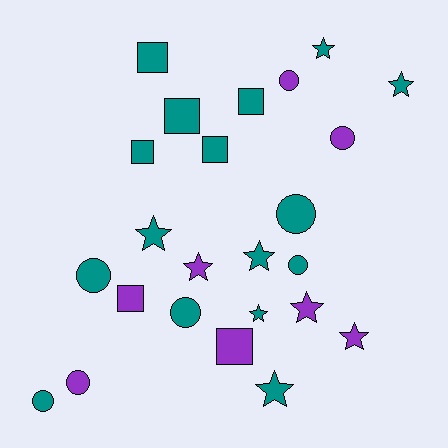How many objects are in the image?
There are 24 objects.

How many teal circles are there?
There are 5 teal circles.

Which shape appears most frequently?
Star, with 9 objects.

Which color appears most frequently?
Teal, with 16 objects.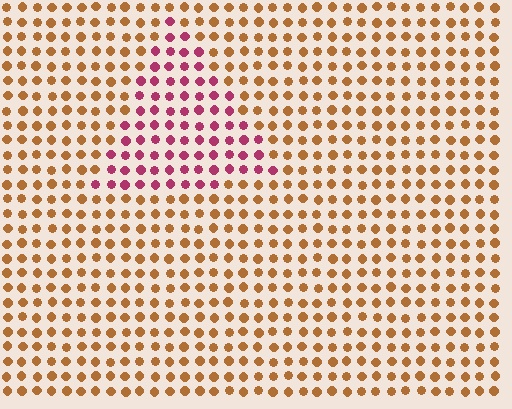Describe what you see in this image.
The image is filled with small brown elements in a uniform arrangement. A triangle-shaped region is visible where the elements are tinted to a slightly different hue, forming a subtle color boundary.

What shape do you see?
I see a triangle.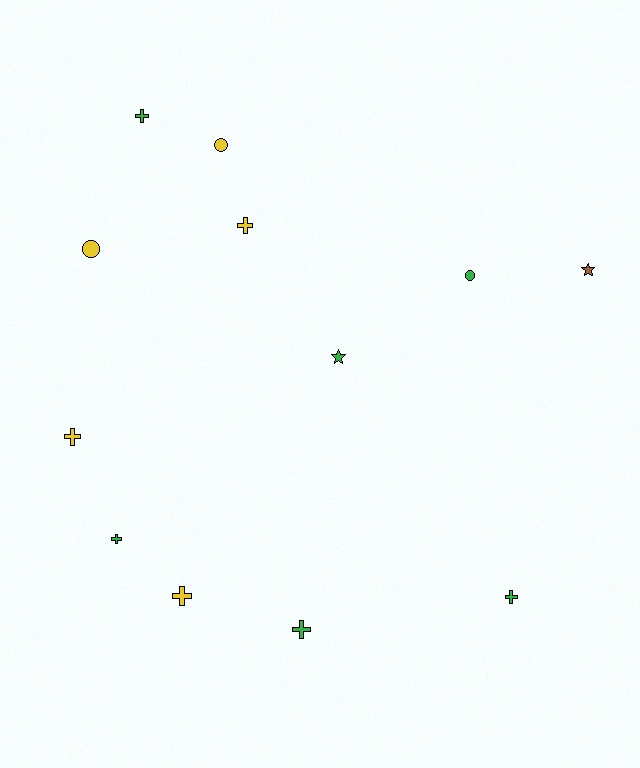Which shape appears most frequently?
Cross, with 7 objects.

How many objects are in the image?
There are 12 objects.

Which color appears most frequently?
Green, with 6 objects.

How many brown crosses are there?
There are no brown crosses.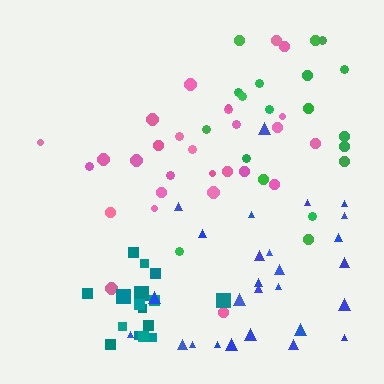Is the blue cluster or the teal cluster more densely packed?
Teal.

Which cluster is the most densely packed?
Teal.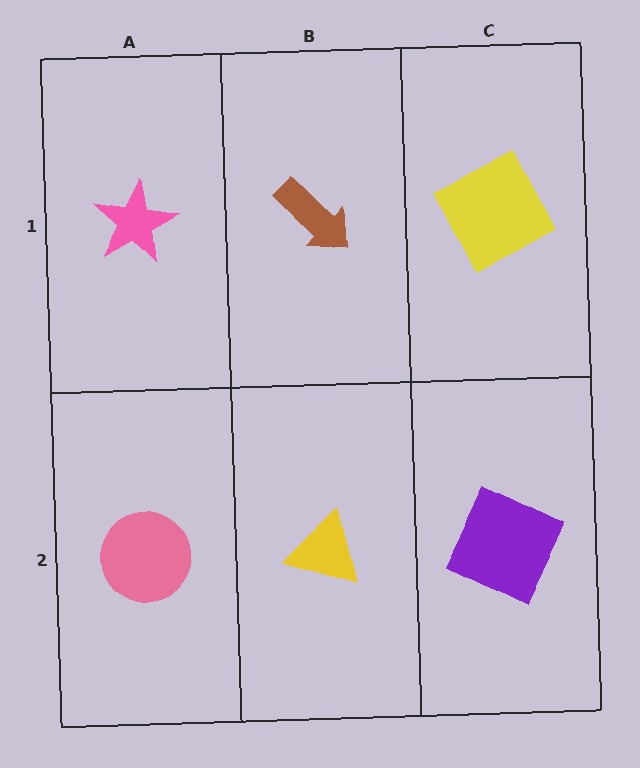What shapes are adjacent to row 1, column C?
A purple square (row 2, column C), a brown arrow (row 1, column B).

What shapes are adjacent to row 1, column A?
A pink circle (row 2, column A), a brown arrow (row 1, column B).